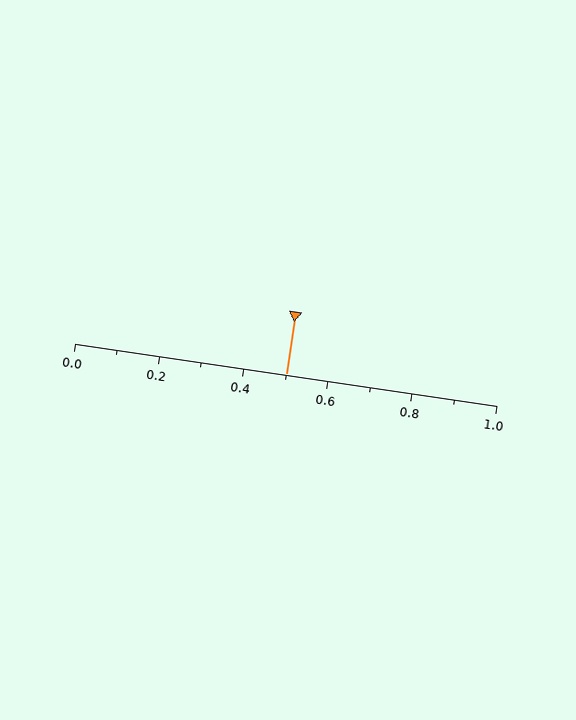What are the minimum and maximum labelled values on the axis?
The axis runs from 0.0 to 1.0.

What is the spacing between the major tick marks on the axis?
The major ticks are spaced 0.2 apart.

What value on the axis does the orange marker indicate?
The marker indicates approximately 0.5.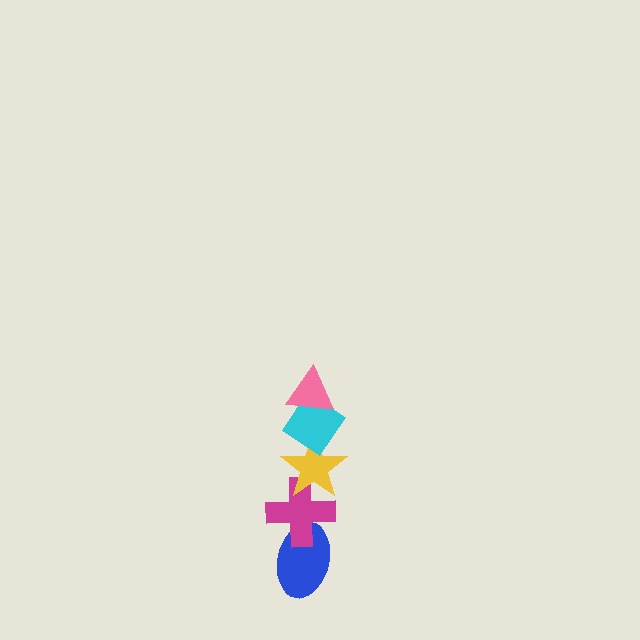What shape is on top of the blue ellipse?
The magenta cross is on top of the blue ellipse.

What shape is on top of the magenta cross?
The yellow star is on top of the magenta cross.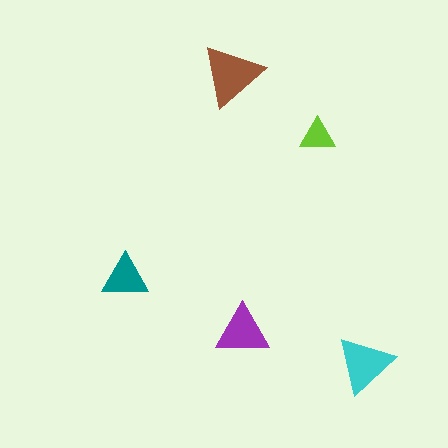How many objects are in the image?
There are 5 objects in the image.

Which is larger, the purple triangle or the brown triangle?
The brown one.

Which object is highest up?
The brown triangle is topmost.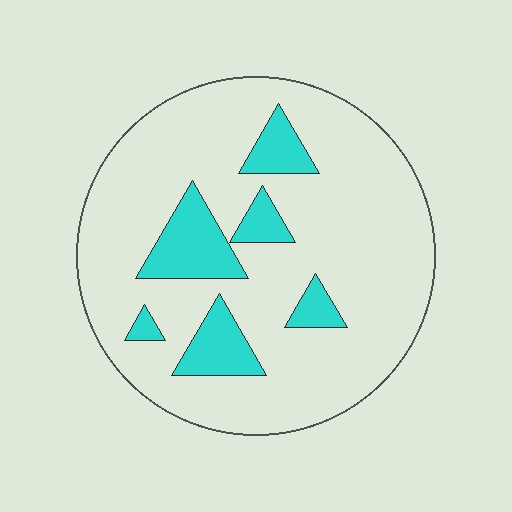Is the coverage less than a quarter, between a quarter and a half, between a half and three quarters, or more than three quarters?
Less than a quarter.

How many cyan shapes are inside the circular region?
6.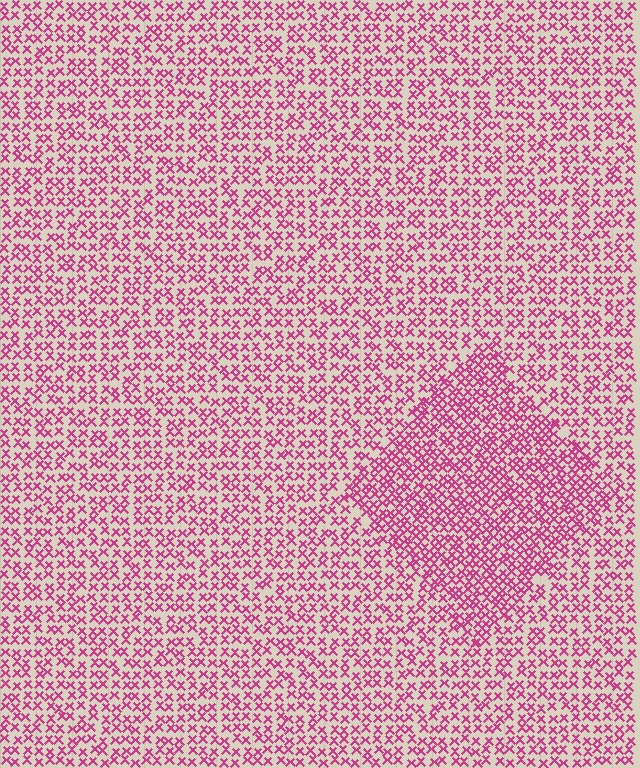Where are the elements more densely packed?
The elements are more densely packed inside the diamond boundary.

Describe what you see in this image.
The image contains small magenta elements arranged at two different densities. A diamond-shaped region is visible where the elements are more densely packed than the surrounding area.